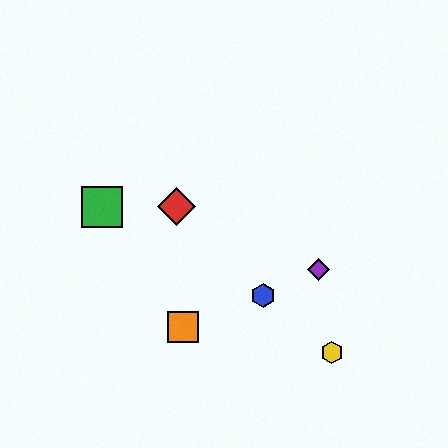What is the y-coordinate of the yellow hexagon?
The yellow hexagon is at y≈352.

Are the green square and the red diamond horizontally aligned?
Yes, both are at y≈207.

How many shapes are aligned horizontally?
2 shapes (the red diamond, the green square) are aligned horizontally.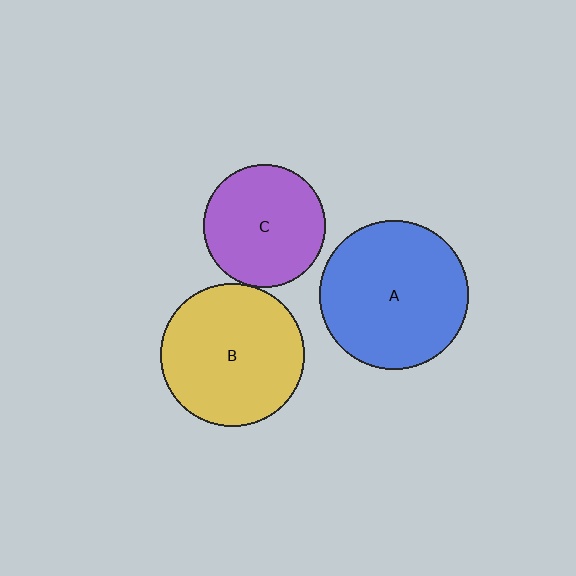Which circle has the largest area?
Circle A (blue).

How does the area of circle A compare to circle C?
Approximately 1.5 times.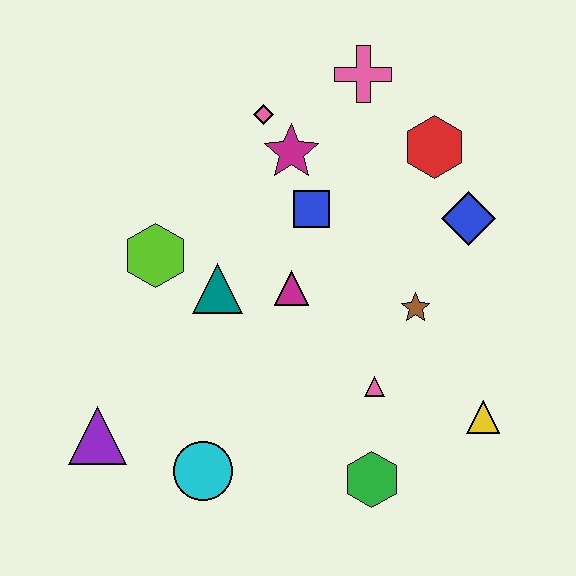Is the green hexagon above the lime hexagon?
No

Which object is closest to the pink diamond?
The magenta star is closest to the pink diamond.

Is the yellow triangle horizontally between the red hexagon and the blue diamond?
No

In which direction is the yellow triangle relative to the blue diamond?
The yellow triangle is below the blue diamond.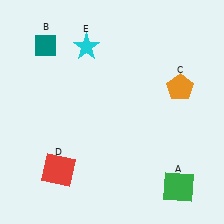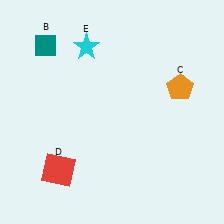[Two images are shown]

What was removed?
The green square (A) was removed in Image 2.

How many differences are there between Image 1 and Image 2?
There is 1 difference between the two images.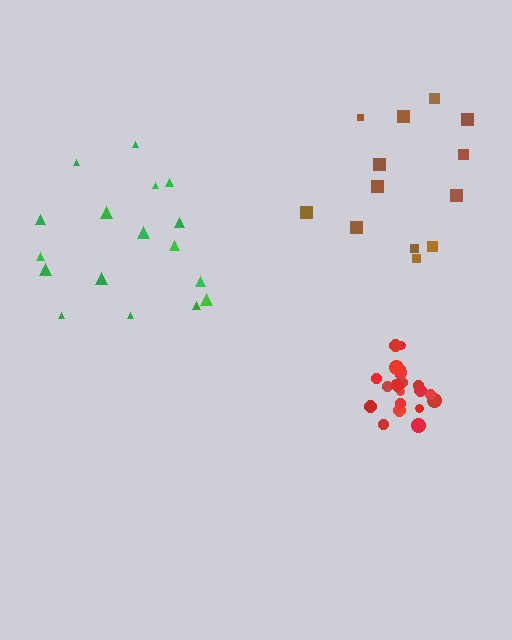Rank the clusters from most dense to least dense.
red, brown, green.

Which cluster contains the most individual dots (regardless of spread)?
Red (23).